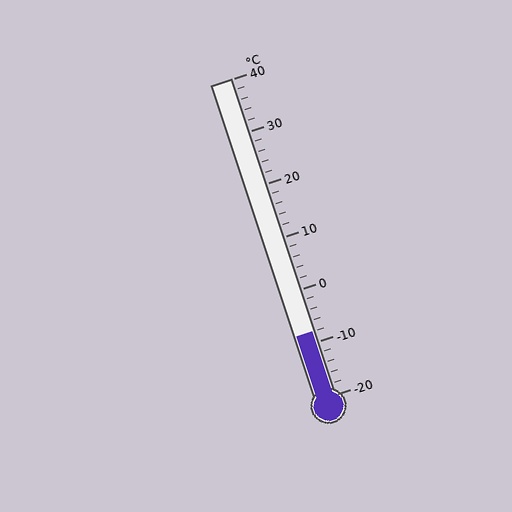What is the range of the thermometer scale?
The thermometer scale ranges from -20°C to 40°C.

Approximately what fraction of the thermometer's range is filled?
The thermometer is filled to approximately 20% of its range.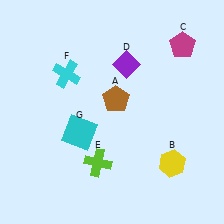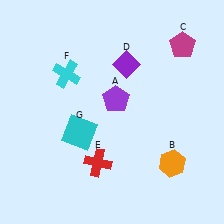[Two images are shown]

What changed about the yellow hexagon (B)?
In Image 1, B is yellow. In Image 2, it changed to orange.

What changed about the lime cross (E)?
In Image 1, E is lime. In Image 2, it changed to red.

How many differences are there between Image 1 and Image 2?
There are 3 differences between the two images.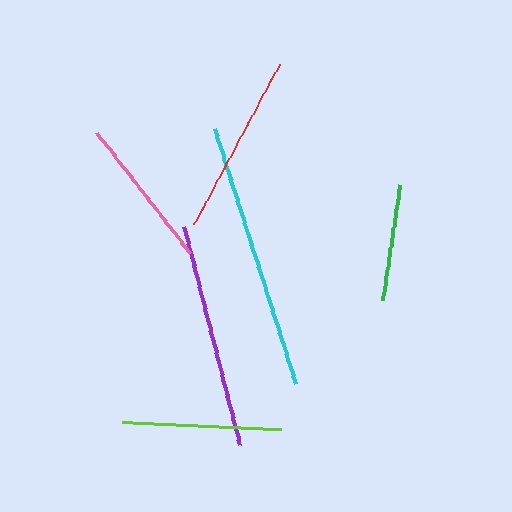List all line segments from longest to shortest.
From longest to shortest: cyan, purple, red, lime, pink, green.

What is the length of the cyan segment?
The cyan segment is approximately 268 pixels long.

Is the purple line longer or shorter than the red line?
The purple line is longer than the red line.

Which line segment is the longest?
The cyan line is the longest at approximately 268 pixels.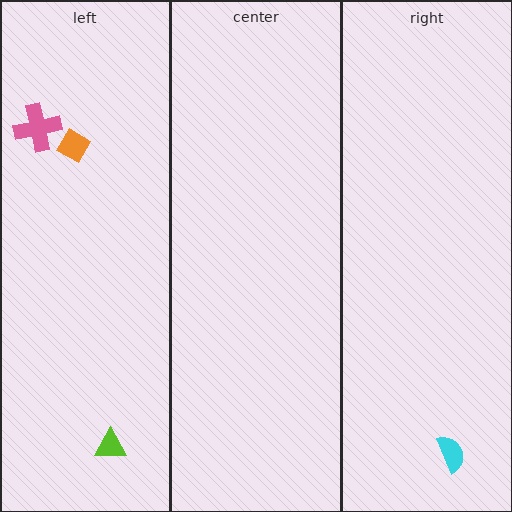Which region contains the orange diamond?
The left region.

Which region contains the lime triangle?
The left region.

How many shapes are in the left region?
3.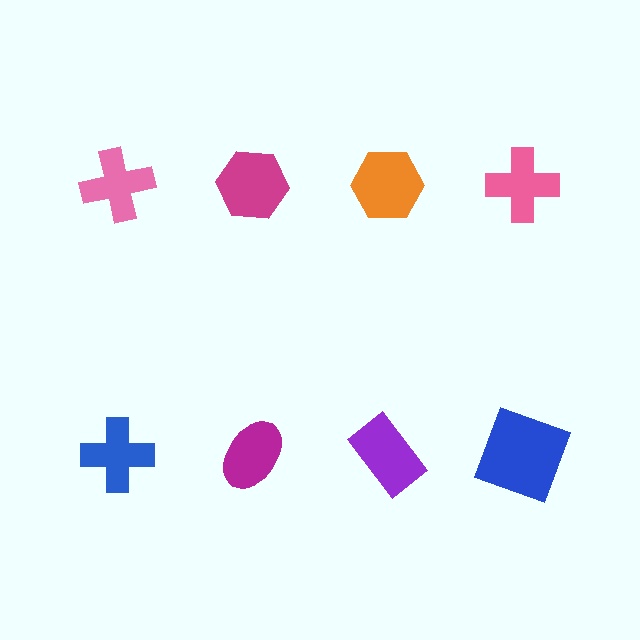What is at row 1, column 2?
A magenta hexagon.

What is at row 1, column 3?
An orange hexagon.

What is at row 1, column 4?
A pink cross.